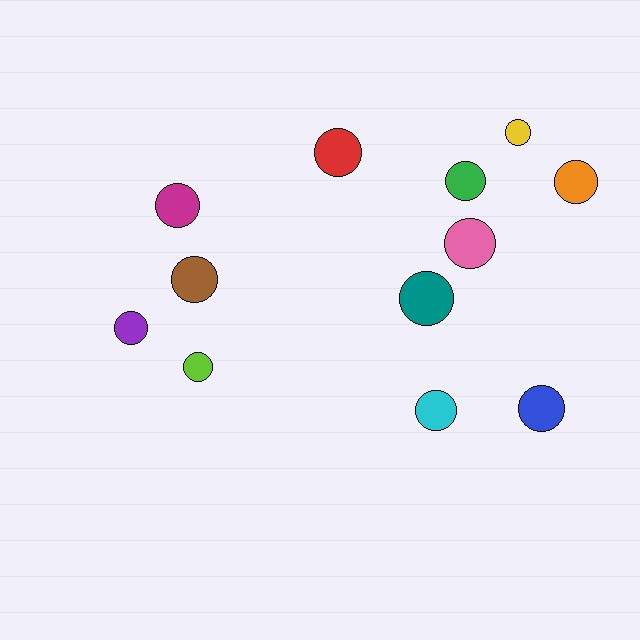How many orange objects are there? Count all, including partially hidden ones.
There is 1 orange object.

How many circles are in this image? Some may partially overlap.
There are 12 circles.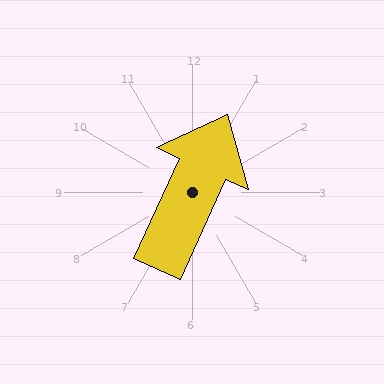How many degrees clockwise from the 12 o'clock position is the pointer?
Approximately 24 degrees.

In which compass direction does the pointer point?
Northeast.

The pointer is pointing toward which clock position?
Roughly 1 o'clock.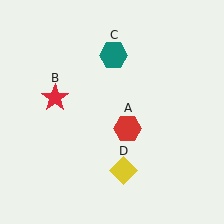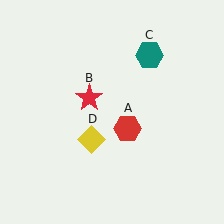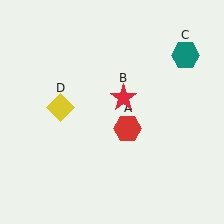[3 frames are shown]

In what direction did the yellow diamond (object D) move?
The yellow diamond (object D) moved up and to the left.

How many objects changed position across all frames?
3 objects changed position: red star (object B), teal hexagon (object C), yellow diamond (object D).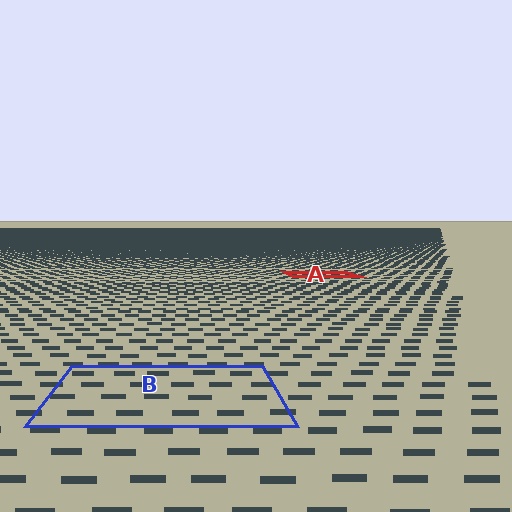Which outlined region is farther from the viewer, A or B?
Region A is farther from the viewer — the texture elements inside it appear smaller and more densely packed.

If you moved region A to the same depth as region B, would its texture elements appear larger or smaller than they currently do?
They would appear larger. At a closer depth, the same texture elements are projected at a bigger on-screen size.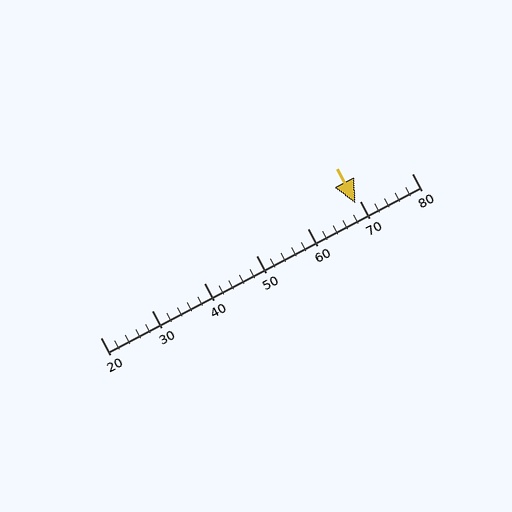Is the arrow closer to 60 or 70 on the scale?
The arrow is closer to 70.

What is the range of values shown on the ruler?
The ruler shows values from 20 to 80.